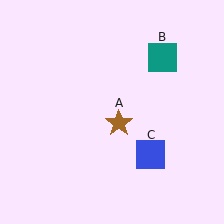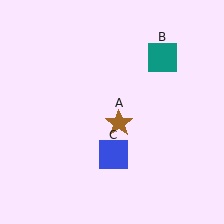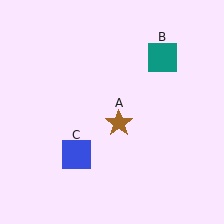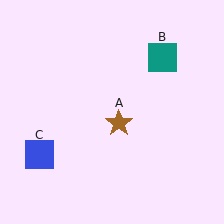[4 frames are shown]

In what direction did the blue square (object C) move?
The blue square (object C) moved left.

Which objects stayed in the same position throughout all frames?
Brown star (object A) and teal square (object B) remained stationary.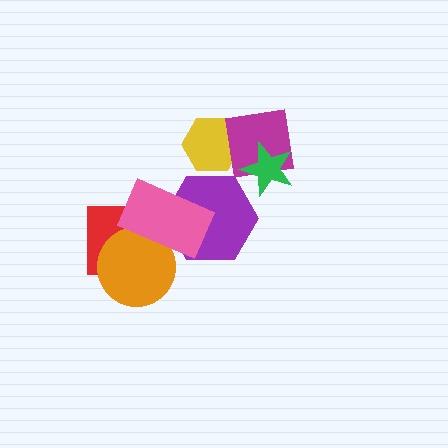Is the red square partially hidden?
Yes, it is partially covered by another shape.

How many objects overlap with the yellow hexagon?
1 object overlaps with the yellow hexagon.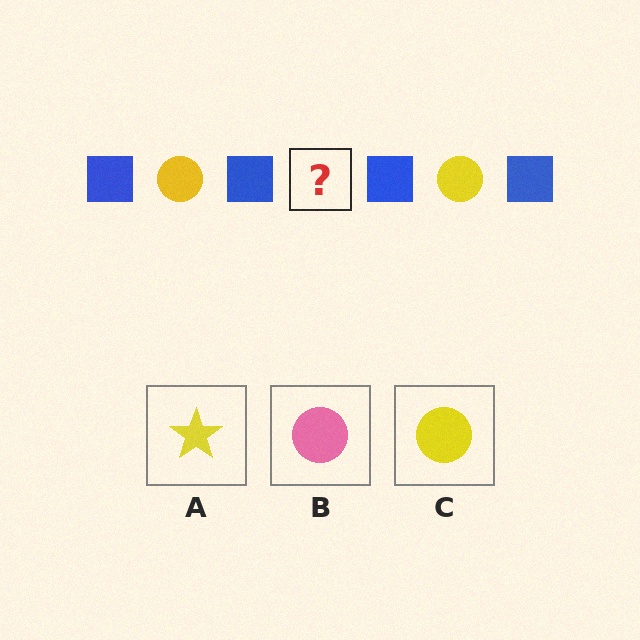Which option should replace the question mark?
Option C.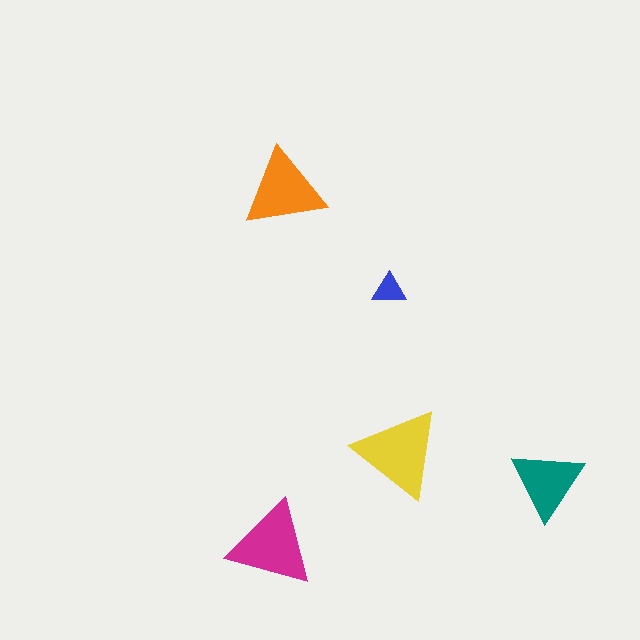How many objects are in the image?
There are 5 objects in the image.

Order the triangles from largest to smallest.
the yellow one, the magenta one, the orange one, the teal one, the blue one.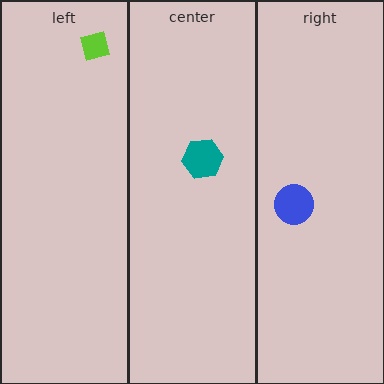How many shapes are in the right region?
1.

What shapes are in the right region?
The blue circle.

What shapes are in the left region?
The lime square.